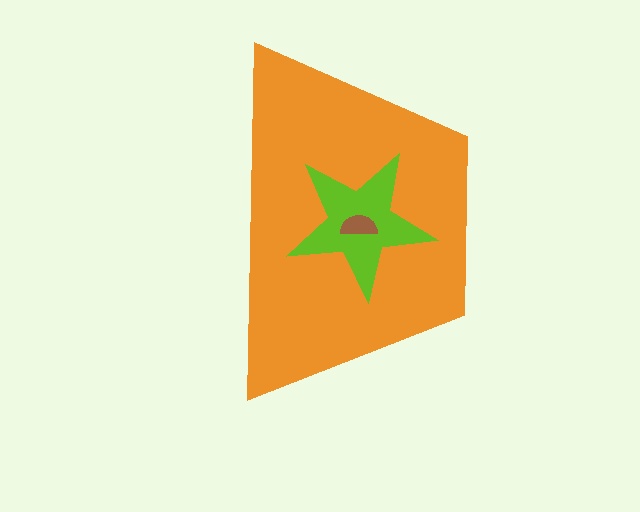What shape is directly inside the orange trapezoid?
The lime star.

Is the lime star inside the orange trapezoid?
Yes.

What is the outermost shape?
The orange trapezoid.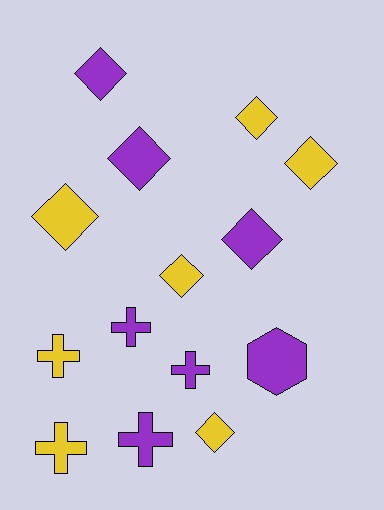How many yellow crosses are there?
There are 2 yellow crosses.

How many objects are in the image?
There are 14 objects.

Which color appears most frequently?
Yellow, with 7 objects.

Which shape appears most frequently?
Diamond, with 8 objects.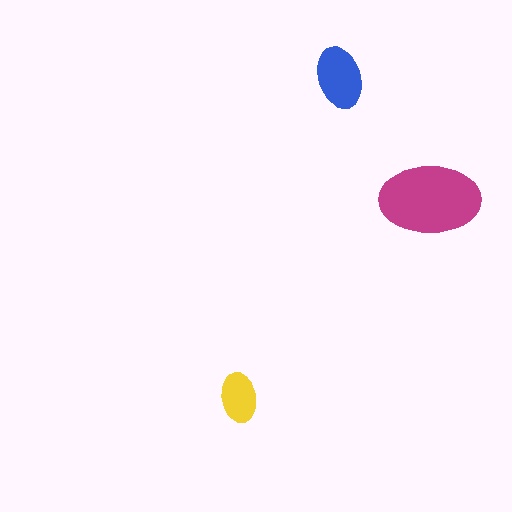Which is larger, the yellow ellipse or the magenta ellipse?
The magenta one.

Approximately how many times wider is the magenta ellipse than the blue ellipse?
About 1.5 times wider.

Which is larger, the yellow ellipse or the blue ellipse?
The blue one.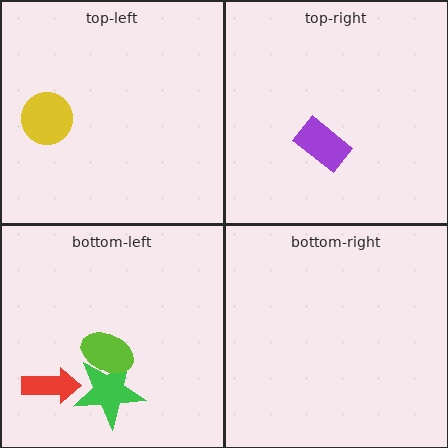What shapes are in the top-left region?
The yellow circle.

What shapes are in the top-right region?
The purple rectangle.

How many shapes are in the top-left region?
1.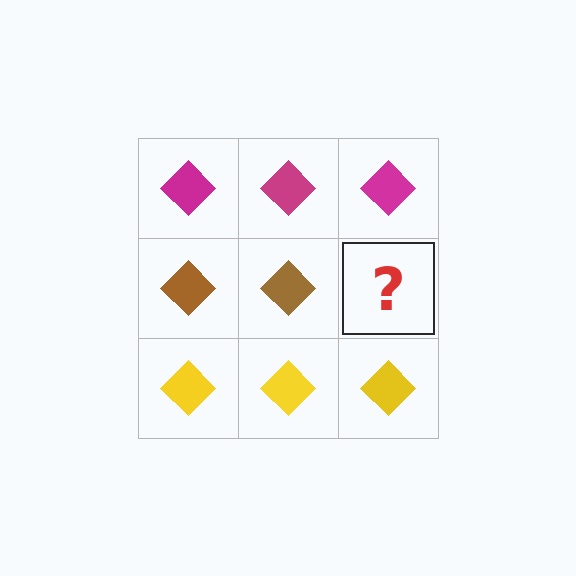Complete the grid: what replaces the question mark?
The question mark should be replaced with a brown diamond.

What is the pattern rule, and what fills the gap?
The rule is that each row has a consistent color. The gap should be filled with a brown diamond.